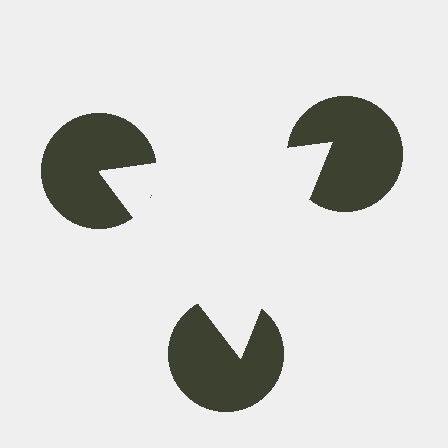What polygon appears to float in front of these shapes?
An illusory triangle — its edges are inferred from the aligned wedge cuts in the pac-man discs, not physically drawn.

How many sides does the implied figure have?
3 sides.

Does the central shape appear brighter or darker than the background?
It typically appears slightly brighter than the background, even though no actual brightness change is drawn.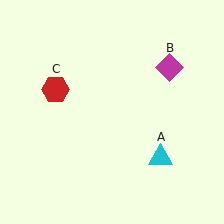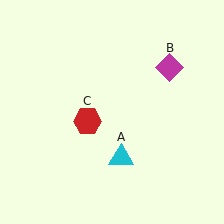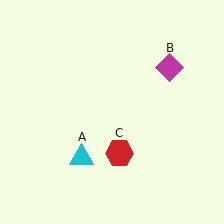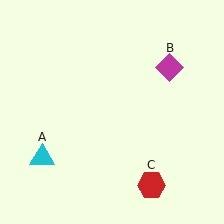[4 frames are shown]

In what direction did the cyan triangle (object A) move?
The cyan triangle (object A) moved left.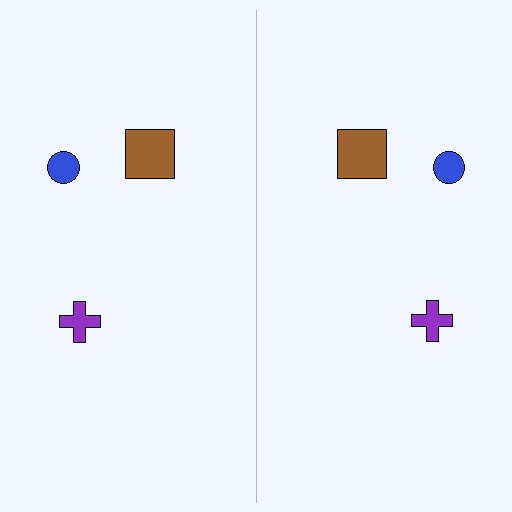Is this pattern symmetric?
Yes, this pattern has bilateral (reflection) symmetry.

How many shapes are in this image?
There are 6 shapes in this image.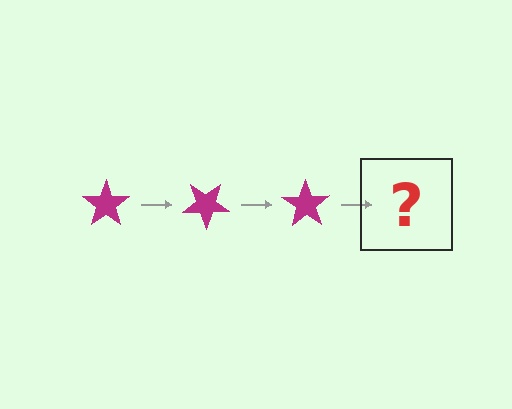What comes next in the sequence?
The next element should be a magenta star rotated 105 degrees.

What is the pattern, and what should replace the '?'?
The pattern is that the star rotates 35 degrees each step. The '?' should be a magenta star rotated 105 degrees.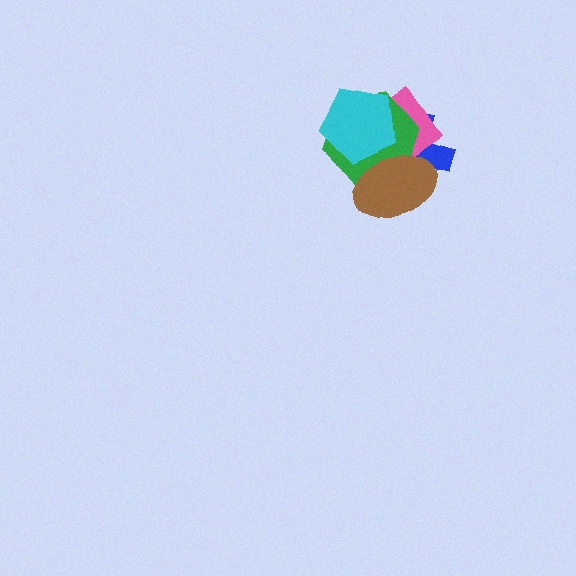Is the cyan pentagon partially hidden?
No, no other shape covers it.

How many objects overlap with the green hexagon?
4 objects overlap with the green hexagon.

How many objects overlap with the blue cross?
4 objects overlap with the blue cross.